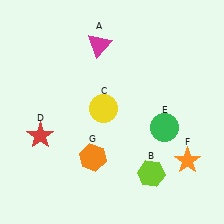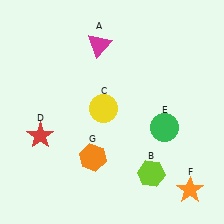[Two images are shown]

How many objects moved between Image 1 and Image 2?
1 object moved between the two images.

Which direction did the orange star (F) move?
The orange star (F) moved down.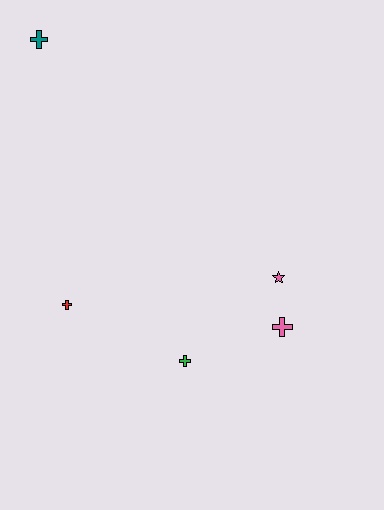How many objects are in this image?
There are 5 objects.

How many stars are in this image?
There is 1 star.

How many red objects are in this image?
There is 1 red object.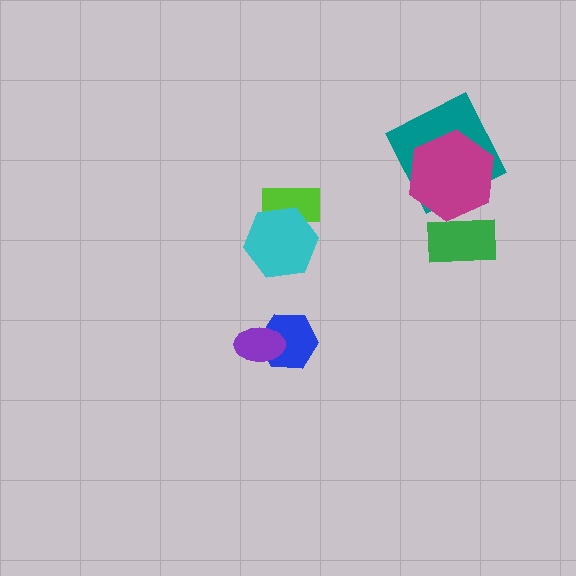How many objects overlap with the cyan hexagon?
1 object overlaps with the cyan hexagon.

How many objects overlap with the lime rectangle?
1 object overlaps with the lime rectangle.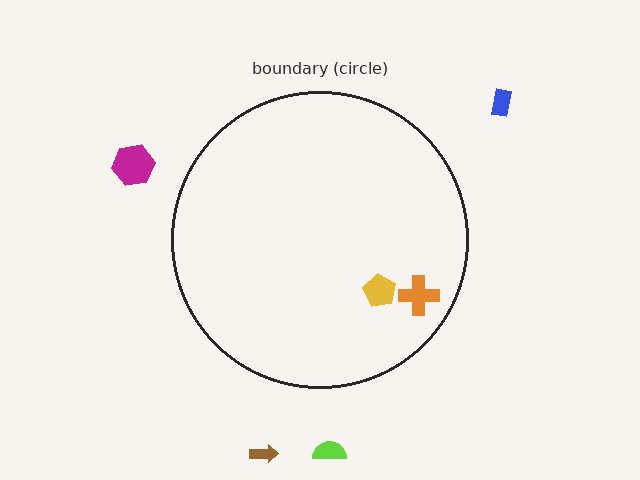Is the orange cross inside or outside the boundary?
Inside.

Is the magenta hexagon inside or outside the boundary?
Outside.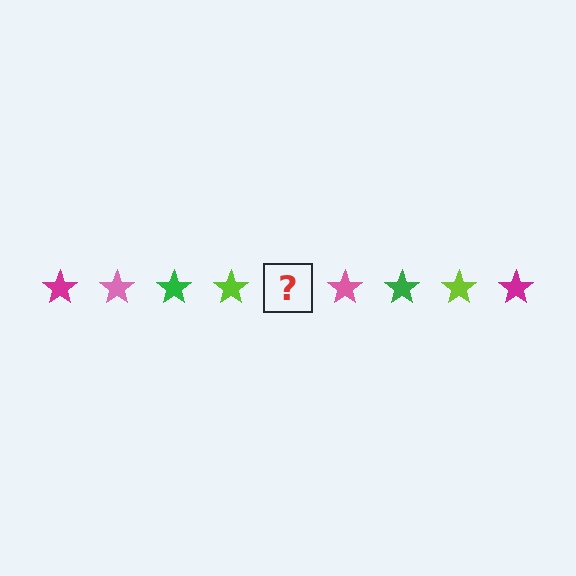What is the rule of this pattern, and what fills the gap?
The rule is that the pattern cycles through magenta, pink, green, lime stars. The gap should be filled with a magenta star.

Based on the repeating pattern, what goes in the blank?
The blank should be a magenta star.